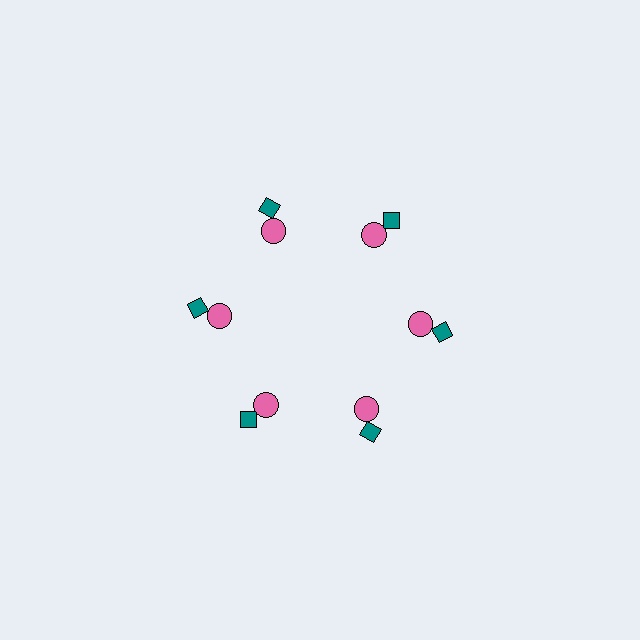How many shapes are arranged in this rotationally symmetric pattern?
There are 12 shapes, arranged in 6 groups of 2.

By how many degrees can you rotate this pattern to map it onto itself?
The pattern maps onto itself every 60 degrees of rotation.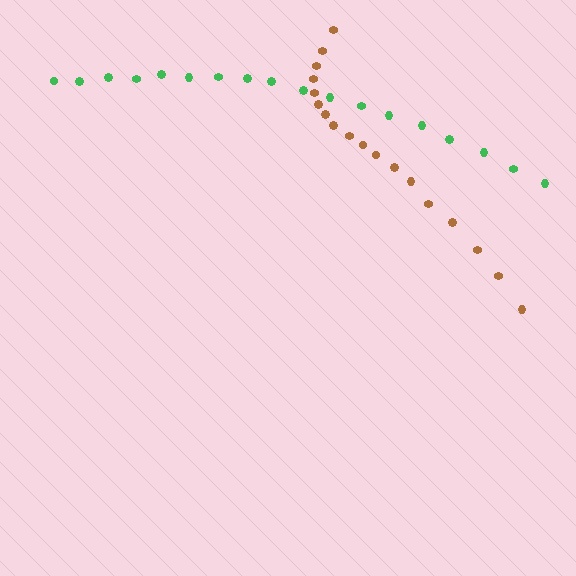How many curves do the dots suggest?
There are 2 distinct paths.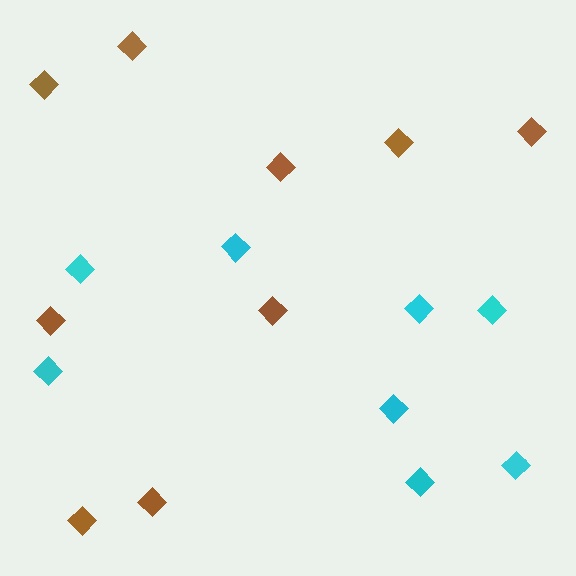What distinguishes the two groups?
There are 2 groups: one group of cyan diamonds (8) and one group of brown diamonds (9).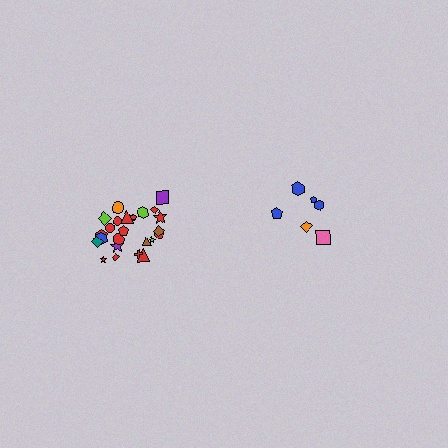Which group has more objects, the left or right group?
The left group.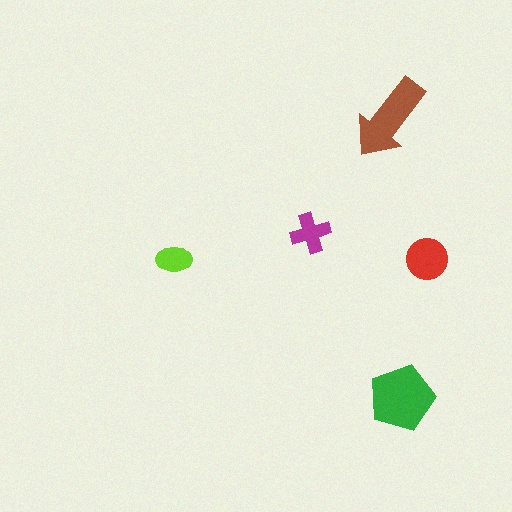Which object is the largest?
The green pentagon.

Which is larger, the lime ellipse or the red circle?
The red circle.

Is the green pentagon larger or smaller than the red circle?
Larger.